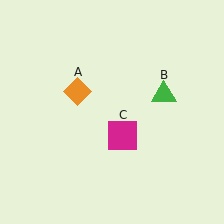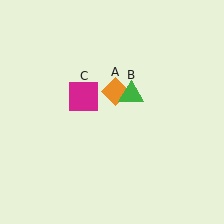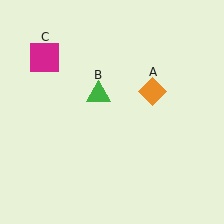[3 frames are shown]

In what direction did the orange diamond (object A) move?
The orange diamond (object A) moved right.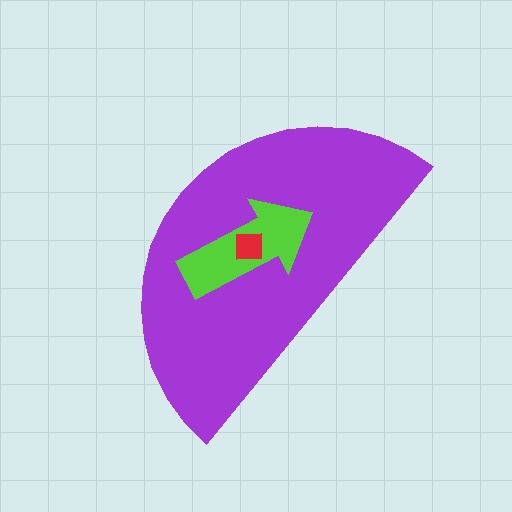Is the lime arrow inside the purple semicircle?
Yes.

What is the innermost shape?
The red square.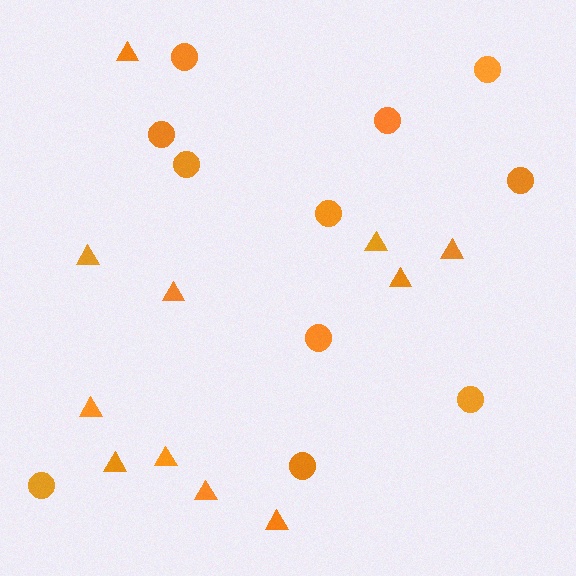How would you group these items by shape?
There are 2 groups: one group of circles (11) and one group of triangles (11).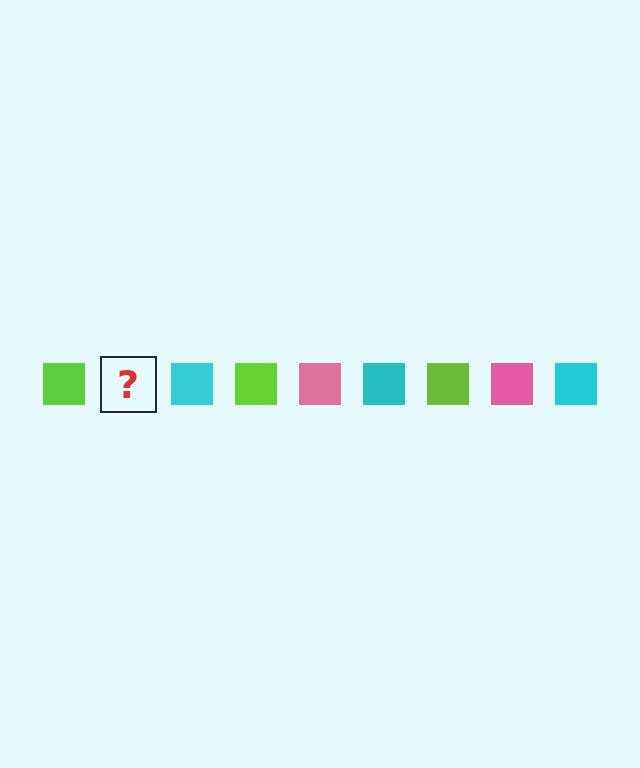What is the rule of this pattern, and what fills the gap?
The rule is that the pattern cycles through lime, pink, cyan squares. The gap should be filled with a pink square.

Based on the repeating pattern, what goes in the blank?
The blank should be a pink square.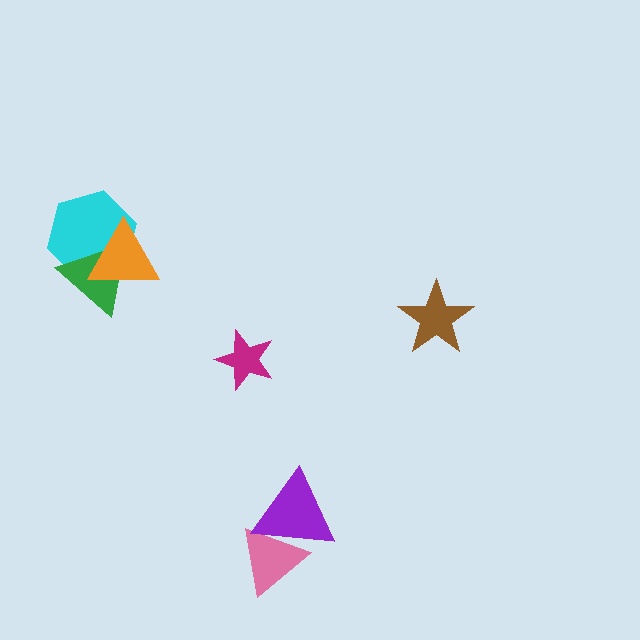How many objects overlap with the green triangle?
2 objects overlap with the green triangle.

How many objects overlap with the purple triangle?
1 object overlaps with the purple triangle.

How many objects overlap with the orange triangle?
2 objects overlap with the orange triangle.